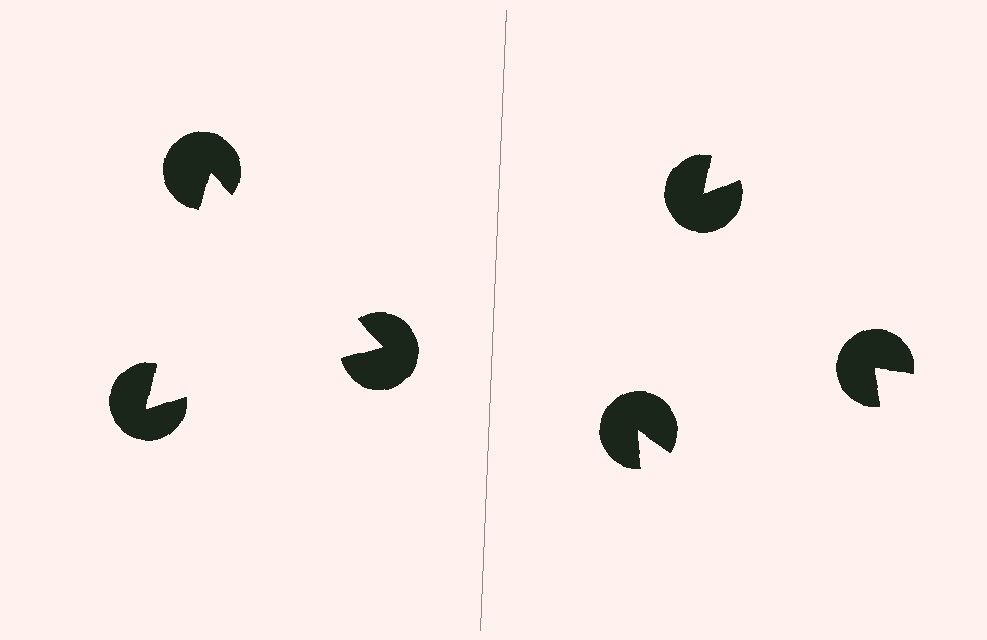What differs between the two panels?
The pac-man discs are positioned identically on both sides; only the wedge orientations differ. On the left they align to a triangle; on the right they are misaligned.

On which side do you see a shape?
An illusory triangle appears on the left side. On the right side the wedge cuts are rotated, so no coherent shape forms.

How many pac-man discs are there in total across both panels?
6 — 3 on each side.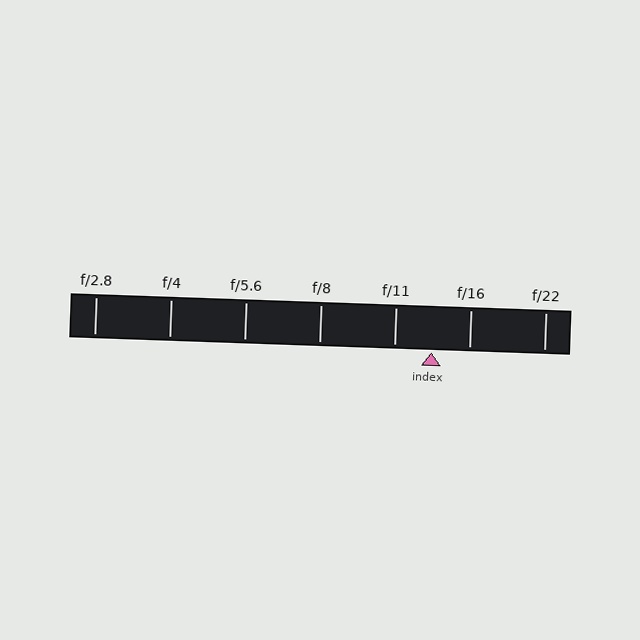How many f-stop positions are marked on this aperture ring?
There are 7 f-stop positions marked.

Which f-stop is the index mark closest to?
The index mark is closest to f/11.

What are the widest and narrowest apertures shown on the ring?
The widest aperture shown is f/2.8 and the narrowest is f/22.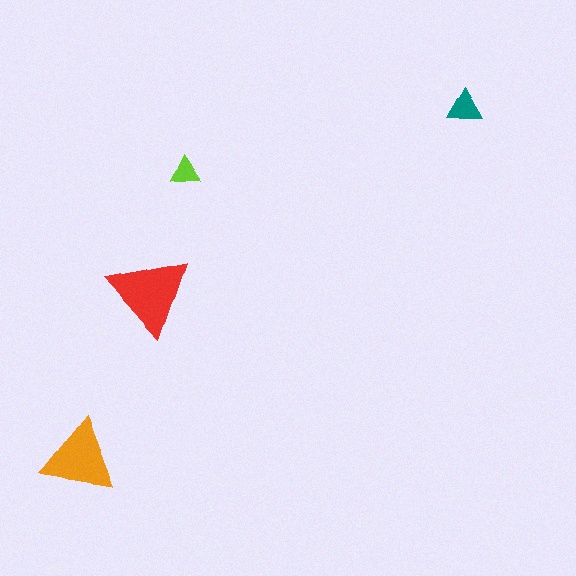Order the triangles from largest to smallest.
the red one, the orange one, the teal one, the lime one.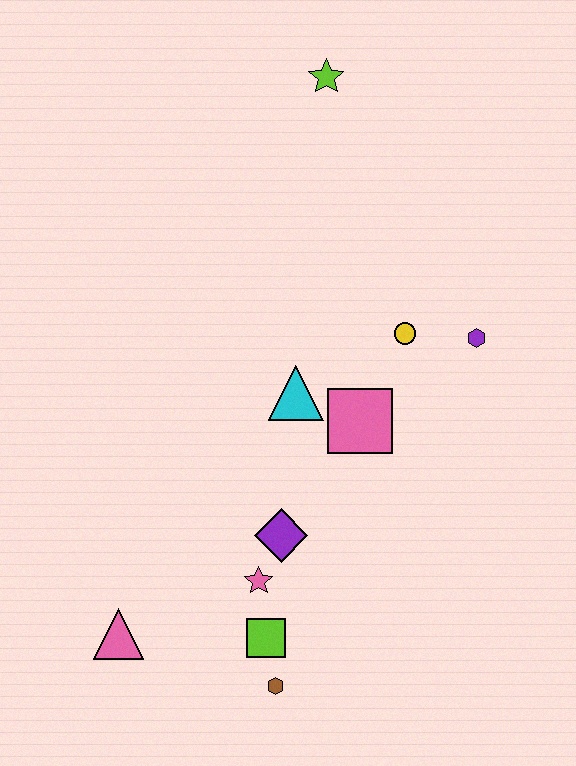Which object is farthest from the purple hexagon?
The pink triangle is farthest from the purple hexagon.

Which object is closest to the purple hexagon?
The yellow circle is closest to the purple hexagon.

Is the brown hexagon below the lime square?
Yes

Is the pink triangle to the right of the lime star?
No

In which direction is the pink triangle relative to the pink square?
The pink triangle is to the left of the pink square.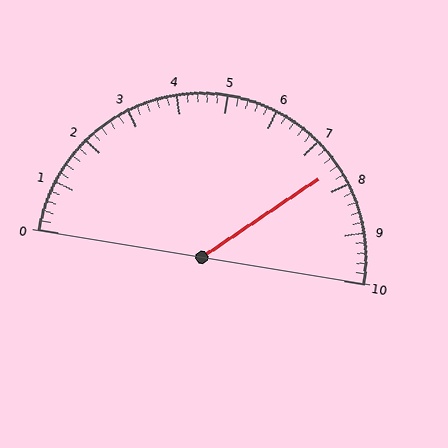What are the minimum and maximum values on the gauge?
The gauge ranges from 0 to 10.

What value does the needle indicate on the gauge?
The needle indicates approximately 7.6.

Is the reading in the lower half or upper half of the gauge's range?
The reading is in the upper half of the range (0 to 10).